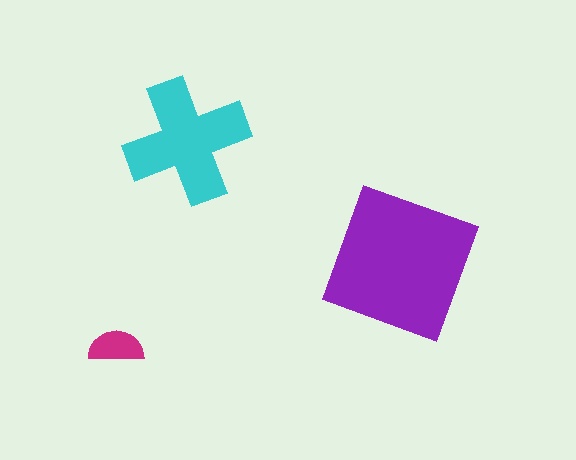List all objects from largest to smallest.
The purple square, the cyan cross, the magenta semicircle.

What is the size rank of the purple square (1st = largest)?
1st.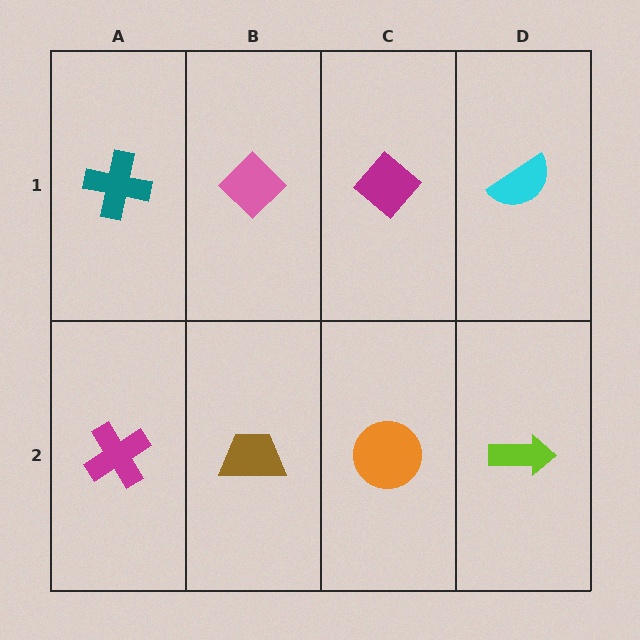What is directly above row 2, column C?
A magenta diamond.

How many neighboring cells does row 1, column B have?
3.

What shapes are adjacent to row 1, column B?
A brown trapezoid (row 2, column B), a teal cross (row 1, column A), a magenta diamond (row 1, column C).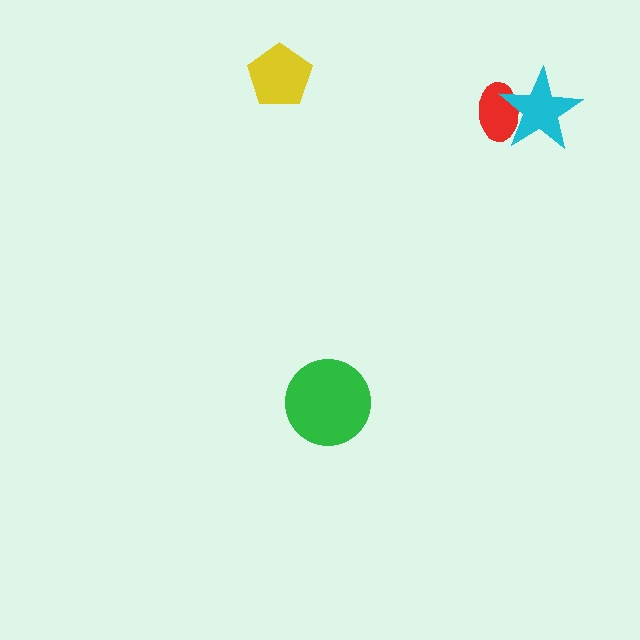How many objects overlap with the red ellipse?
1 object overlaps with the red ellipse.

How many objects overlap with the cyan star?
1 object overlaps with the cyan star.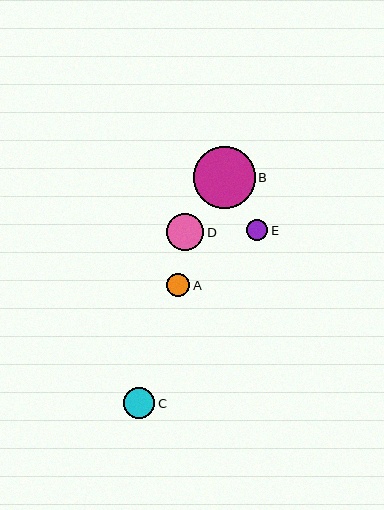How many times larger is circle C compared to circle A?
Circle C is approximately 1.3 times the size of circle A.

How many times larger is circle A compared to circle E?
Circle A is approximately 1.1 times the size of circle E.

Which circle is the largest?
Circle B is the largest with a size of approximately 62 pixels.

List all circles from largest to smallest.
From largest to smallest: B, D, C, A, E.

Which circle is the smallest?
Circle E is the smallest with a size of approximately 21 pixels.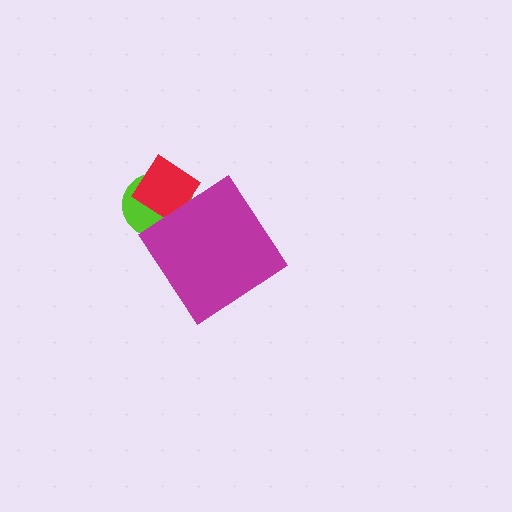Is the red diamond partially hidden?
Yes, the red diamond is partially hidden behind the magenta diamond.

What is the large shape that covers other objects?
A magenta diamond.